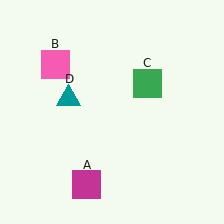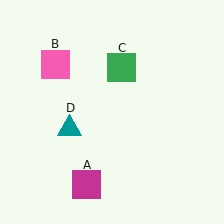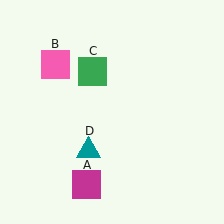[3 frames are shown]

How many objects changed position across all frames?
2 objects changed position: green square (object C), teal triangle (object D).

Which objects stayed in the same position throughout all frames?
Magenta square (object A) and pink square (object B) remained stationary.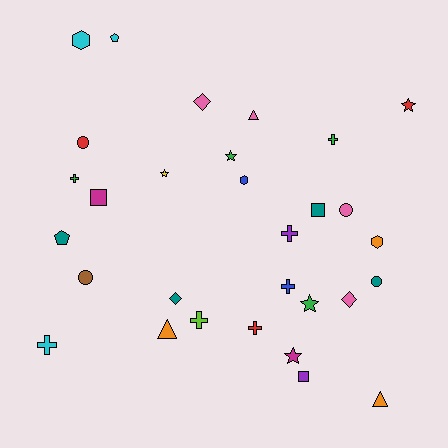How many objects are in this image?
There are 30 objects.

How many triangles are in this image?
There are 3 triangles.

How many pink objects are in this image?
There are 4 pink objects.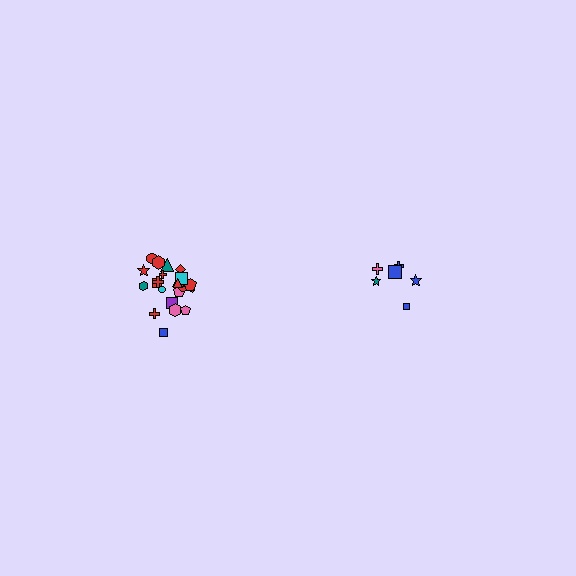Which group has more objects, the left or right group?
The left group.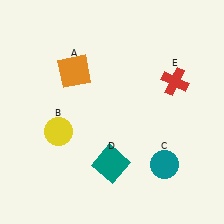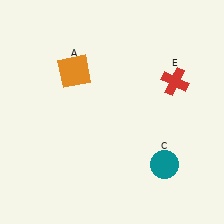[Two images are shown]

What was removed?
The yellow circle (B), the teal square (D) were removed in Image 2.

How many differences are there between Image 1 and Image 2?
There are 2 differences between the two images.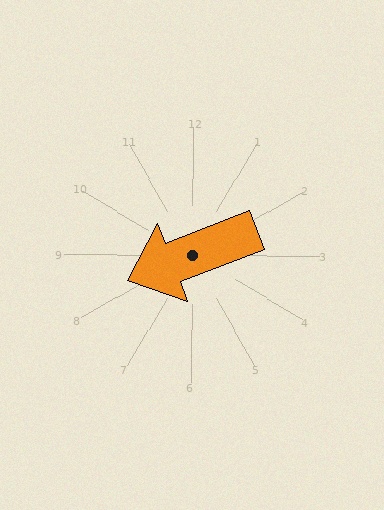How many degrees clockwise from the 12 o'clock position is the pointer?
Approximately 249 degrees.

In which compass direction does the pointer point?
West.